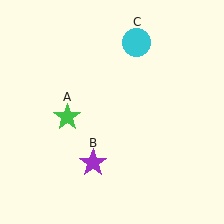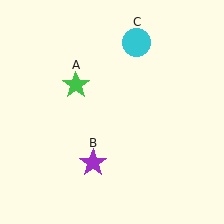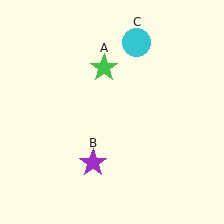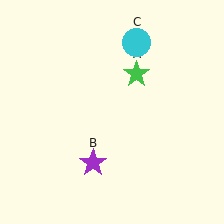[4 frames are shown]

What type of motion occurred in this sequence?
The green star (object A) rotated clockwise around the center of the scene.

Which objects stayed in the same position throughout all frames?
Purple star (object B) and cyan circle (object C) remained stationary.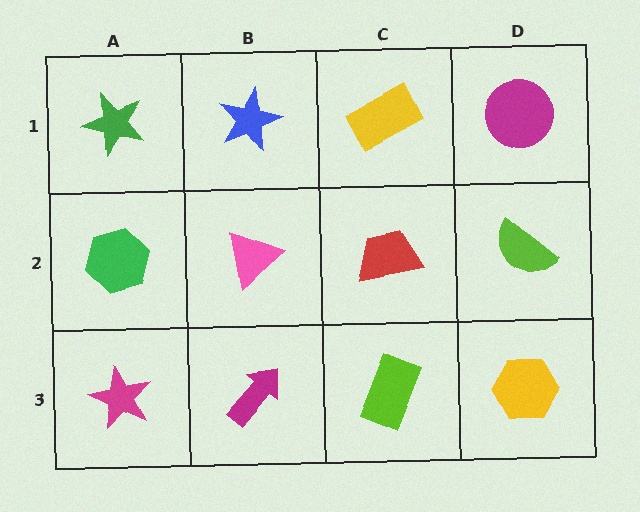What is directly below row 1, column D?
A lime semicircle.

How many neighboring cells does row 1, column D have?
2.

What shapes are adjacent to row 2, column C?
A yellow rectangle (row 1, column C), a lime rectangle (row 3, column C), a pink triangle (row 2, column B), a lime semicircle (row 2, column D).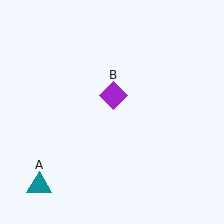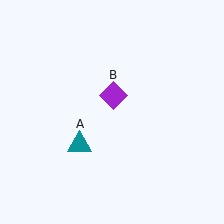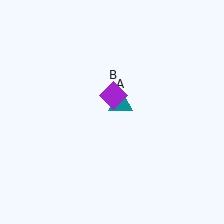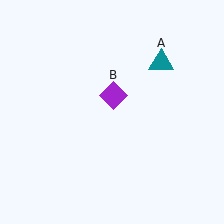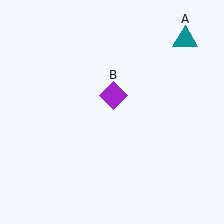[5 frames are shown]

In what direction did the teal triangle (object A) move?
The teal triangle (object A) moved up and to the right.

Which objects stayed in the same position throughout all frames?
Purple diamond (object B) remained stationary.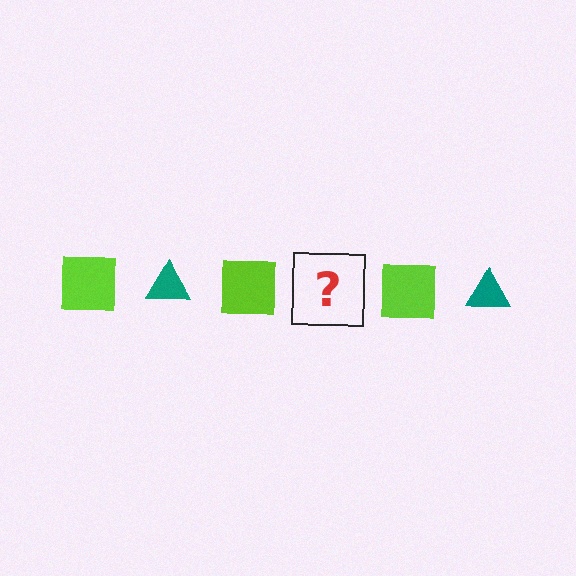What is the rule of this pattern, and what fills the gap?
The rule is that the pattern alternates between lime square and teal triangle. The gap should be filled with a teal triangle.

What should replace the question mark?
The question mark should be replaced with a teal triangle.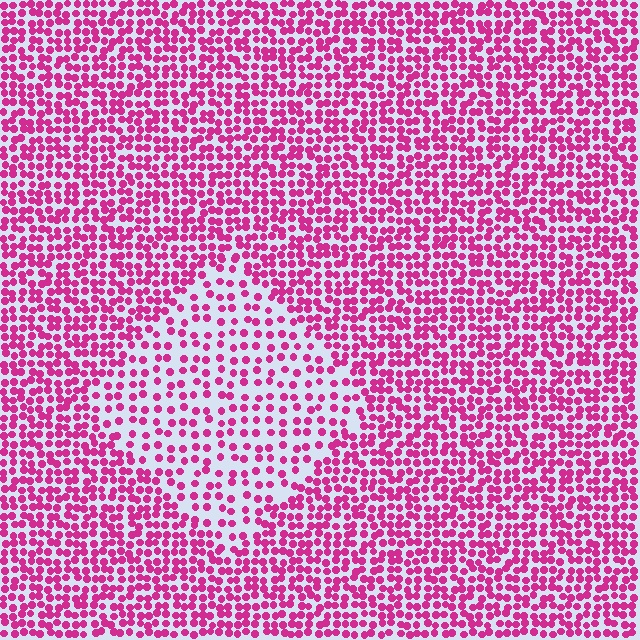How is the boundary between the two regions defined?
The boundary is defined by a change in element density (approximately 2.0x ratio). All elements are the same color, size, and shape.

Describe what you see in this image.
The image contains small magenta elements arranged at two different densities. A diamond-shaped region is visible where the elements are less densely packed than the surrounding area.